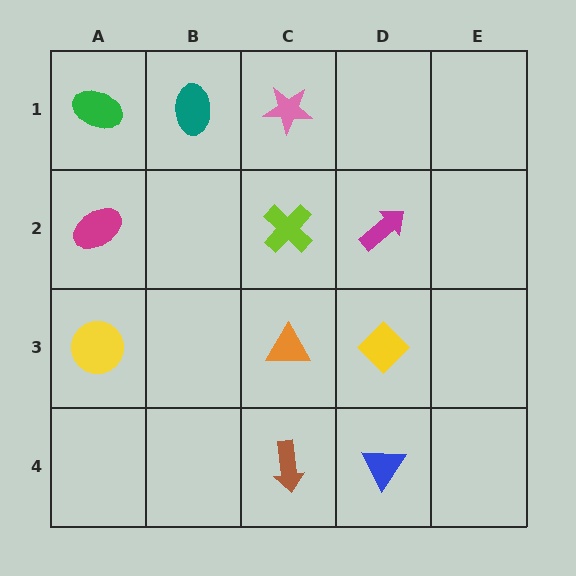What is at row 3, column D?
A yellow diamond.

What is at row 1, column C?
A pink star.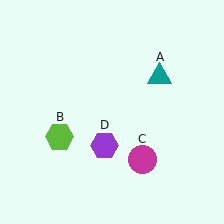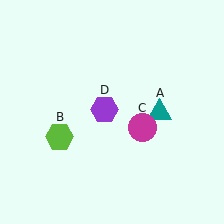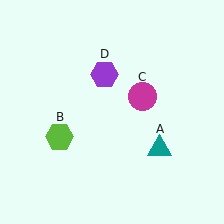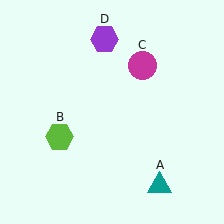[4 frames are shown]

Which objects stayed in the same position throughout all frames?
Lime hexagon (object B) remained stationary.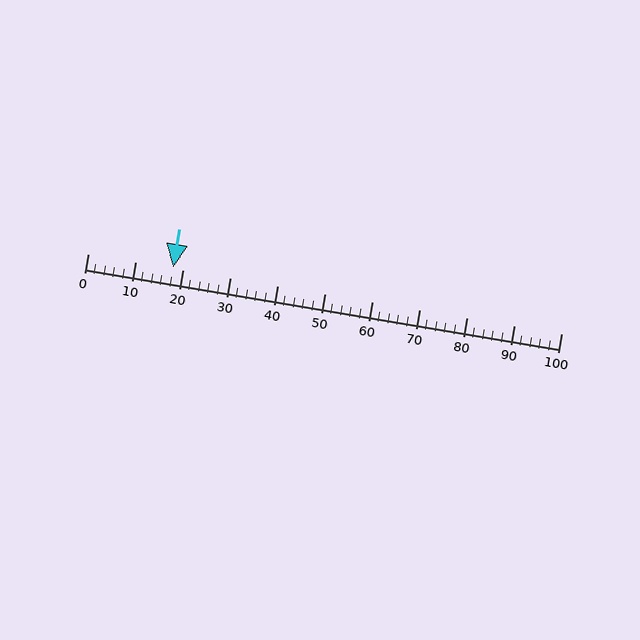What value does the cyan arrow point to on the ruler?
The cyan arrow points to approximately 18.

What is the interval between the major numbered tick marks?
The major tick marks are spaced 10 units apart.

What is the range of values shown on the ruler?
The ruler shows values from 0 to 100.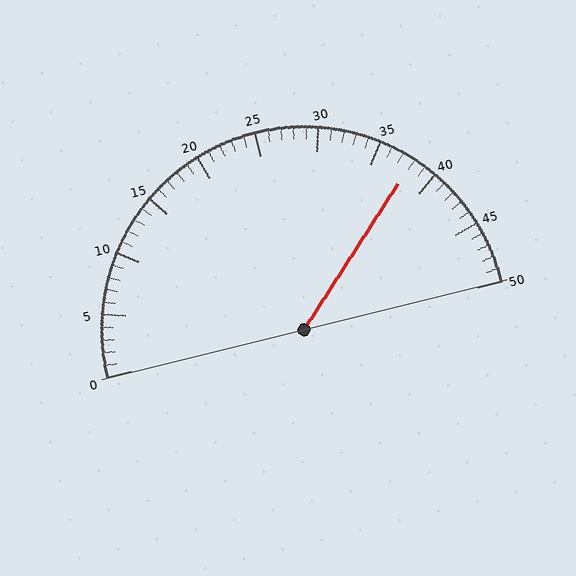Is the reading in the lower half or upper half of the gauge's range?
The reading is in the upper half of the range (0 to 50).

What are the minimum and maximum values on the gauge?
The gauge ranges from 0 to 50.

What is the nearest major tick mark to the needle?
The nearest major tick mark is 40.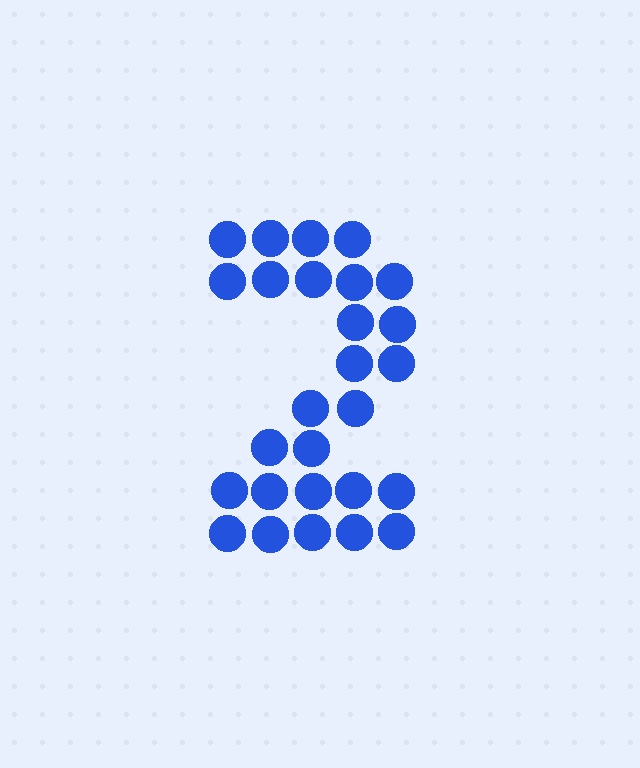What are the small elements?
The small elements are circles.